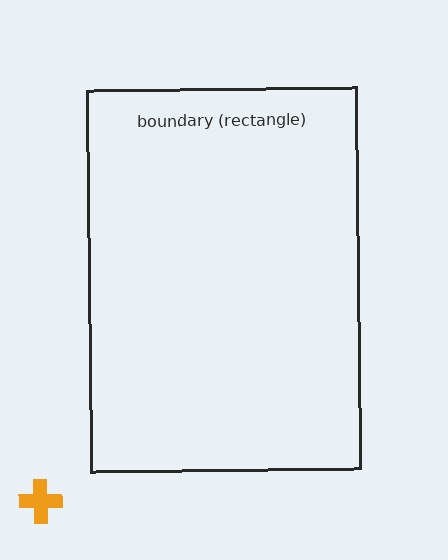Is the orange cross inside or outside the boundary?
Outside.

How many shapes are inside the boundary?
0 inside, 1 outside.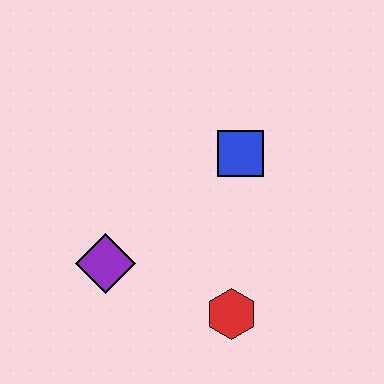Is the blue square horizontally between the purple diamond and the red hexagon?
No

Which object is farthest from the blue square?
The purple diamond is farthest from the blue square.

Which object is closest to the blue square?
The red hexagon is closest to the blue square.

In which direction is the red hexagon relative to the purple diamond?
The red hexagon is to the right of the purple diamond.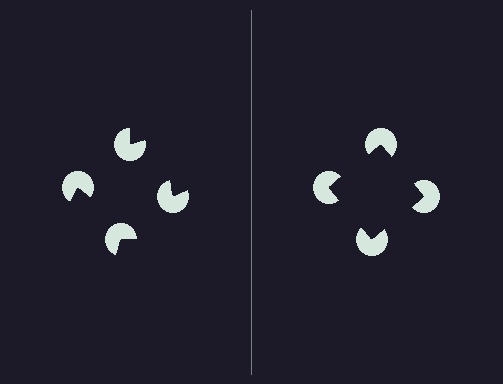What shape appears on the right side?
An illusory square.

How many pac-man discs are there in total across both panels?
8 — 4 on each side.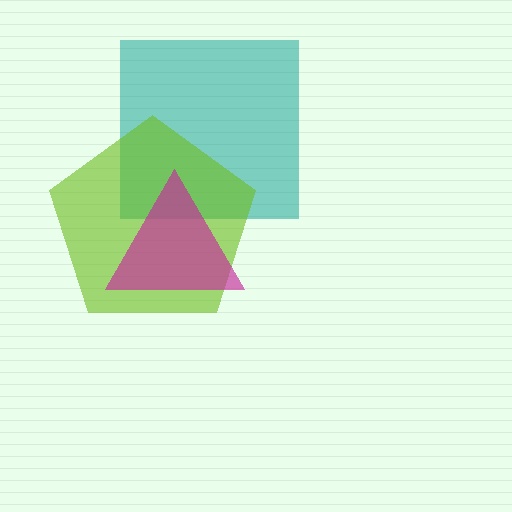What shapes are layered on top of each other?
The layered shapes are: a teal square, a lime pentagon, a magenta triangle.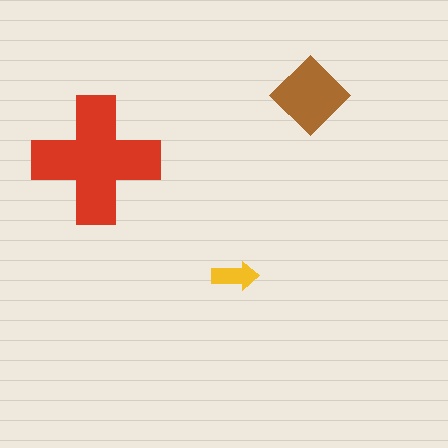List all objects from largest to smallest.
The red cross, the brown diamond, the yellow arrow.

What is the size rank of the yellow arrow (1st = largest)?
3rd.